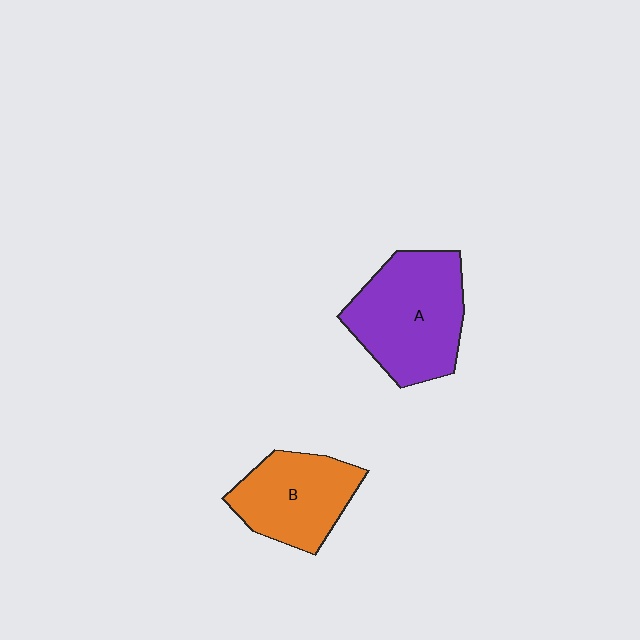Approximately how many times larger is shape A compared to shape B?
Approximately 1.3 times.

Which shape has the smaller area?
Shape B (orange).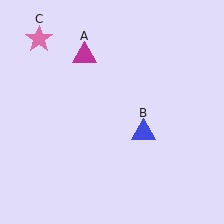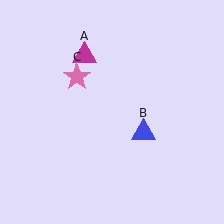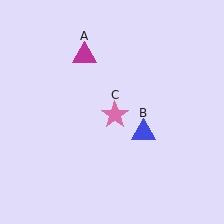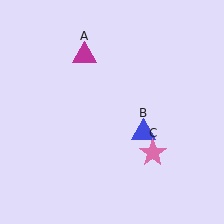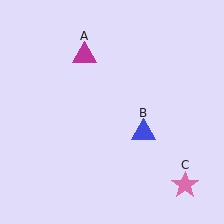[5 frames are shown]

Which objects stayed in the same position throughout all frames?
Magenta triangle (object A) and blue triangle (object B) remained stationary.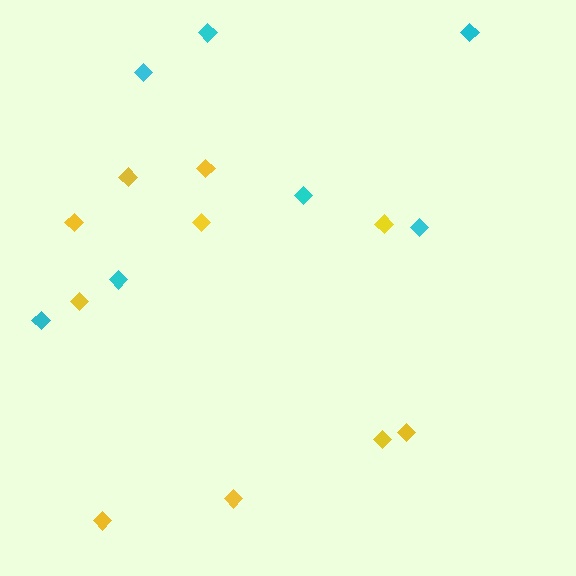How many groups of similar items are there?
There are 2 groups: one group of cyan diamonds (7) and one group of yellow diamonds (10).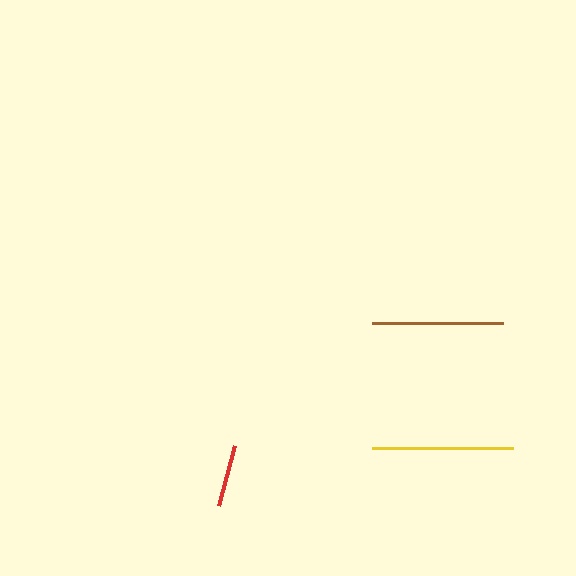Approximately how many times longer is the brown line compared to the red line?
The brown line is approximately 2.1 times the length of the red line.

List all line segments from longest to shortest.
From longest to shortest: yellow, brown, red.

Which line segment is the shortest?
The red line is the shortest at approximately 62 pixels.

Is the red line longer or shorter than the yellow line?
The yellow line is longer than the red line.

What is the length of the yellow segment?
The yellow segment is approximately 142 pixels long.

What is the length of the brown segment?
The brown segment is approximately 131 pixels long.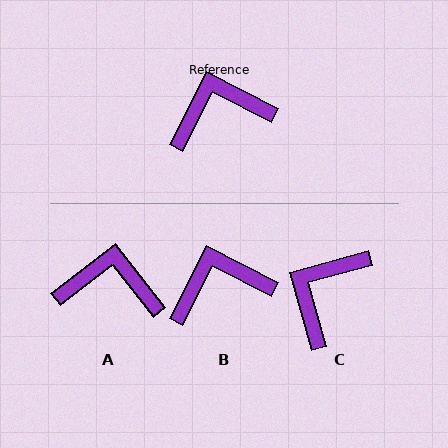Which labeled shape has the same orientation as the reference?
B.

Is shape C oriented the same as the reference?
No, it is off by about 42 degrees.